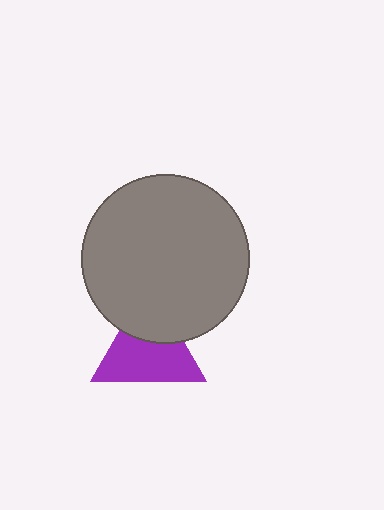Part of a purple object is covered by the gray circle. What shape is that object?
It is a triangle.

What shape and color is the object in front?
The object in front is a gray circle.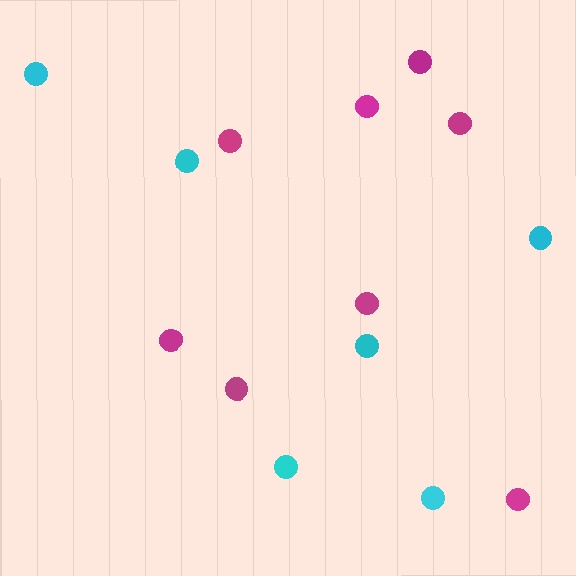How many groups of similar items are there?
There are 2 groups: one group of magenta circles (8) and one group of cyan circles (6).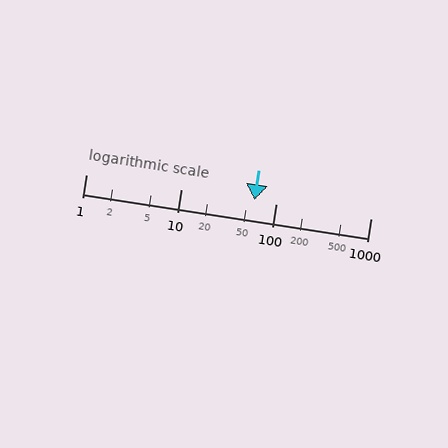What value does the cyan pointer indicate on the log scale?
The pointer indicates approximately 60.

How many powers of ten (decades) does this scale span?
The scale spans 3 decades, from 1 to 1000.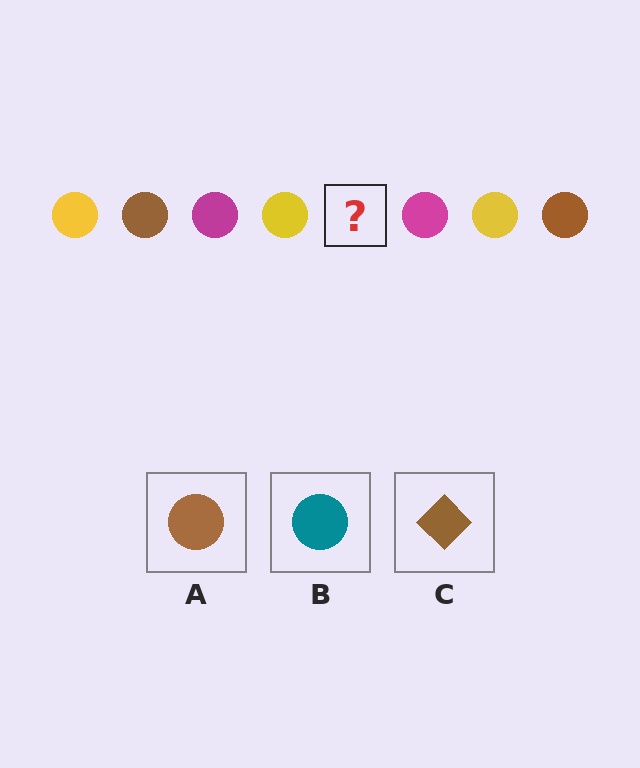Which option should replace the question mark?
Option A.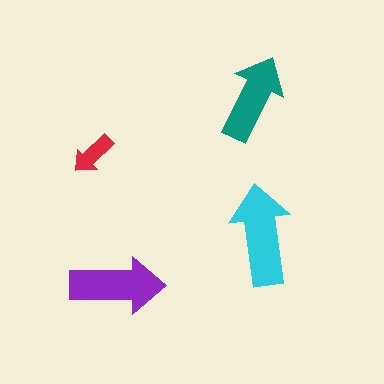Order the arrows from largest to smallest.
the cyan one, the purple one, the teal one, the red one.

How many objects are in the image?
There are 4 objects in the image.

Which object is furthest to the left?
The red arrow is leftmost.